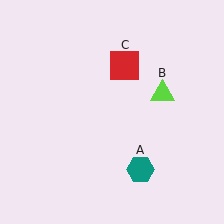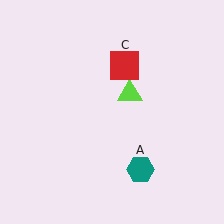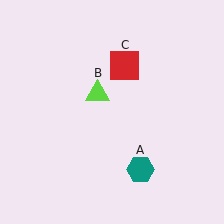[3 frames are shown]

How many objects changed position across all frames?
1 object changed position: lime triangle (object B).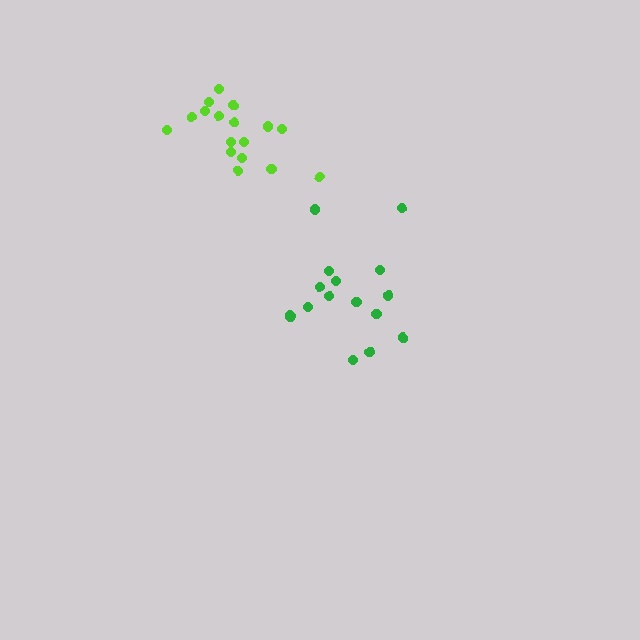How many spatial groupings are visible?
There are 2 spatial groupings.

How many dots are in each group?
Group 1: 16 dots, Group 2: 17 dots (33 total).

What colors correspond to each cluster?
The clusters are colored: green, lime.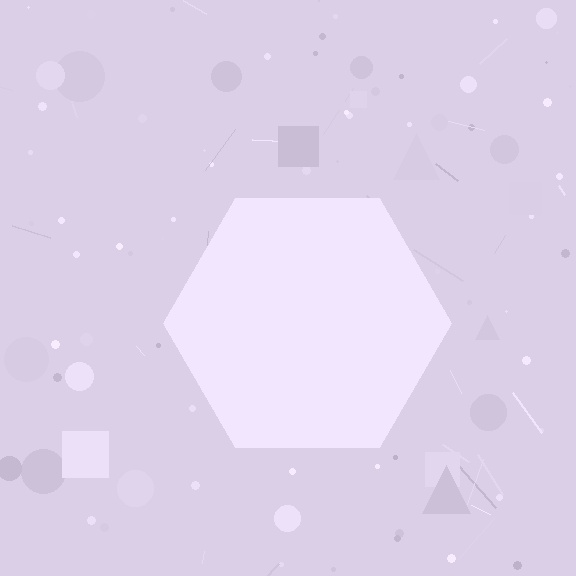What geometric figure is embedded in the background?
A hexagon is embedded in the background.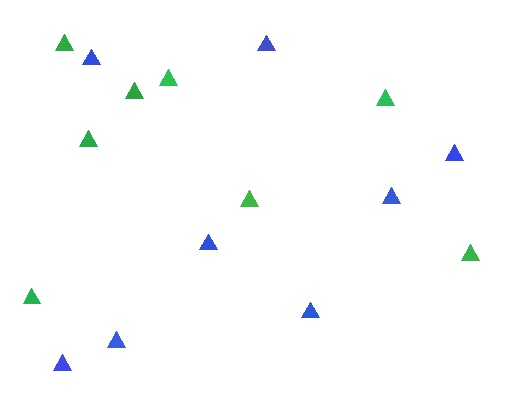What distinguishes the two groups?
There are 2 groups: one group of green triangles (8) and one group of blue triangles (8).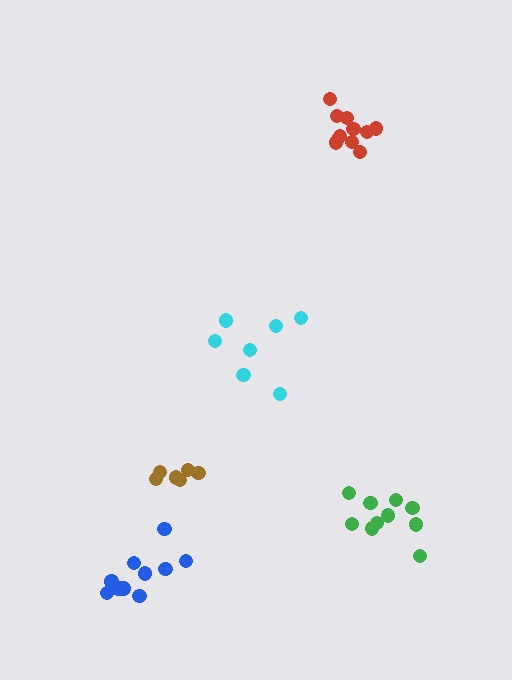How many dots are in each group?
Group 1: 11 dots, Group 2: 11 dots, Group 3: 10 dots, Group 4: 6 dots, Group 5: 7 dots (45 total).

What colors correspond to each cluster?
The clusters are colored: blue, red, green, brown, cyan.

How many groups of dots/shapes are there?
There are 5 groups.